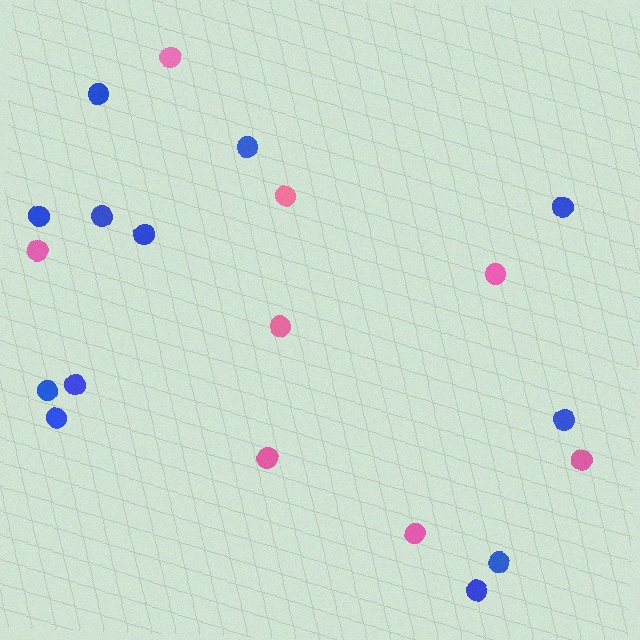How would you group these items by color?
There are 2 groups: one group of blue circles (12) and one group of pink circles (8).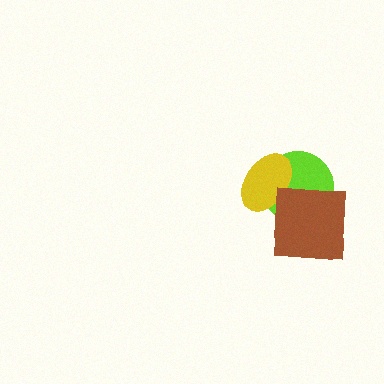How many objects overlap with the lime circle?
2 objects overlap with the lime circle.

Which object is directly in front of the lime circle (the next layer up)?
The yellow ellipse is directly in front of the lime circle.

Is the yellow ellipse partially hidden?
No, no other shape covers it.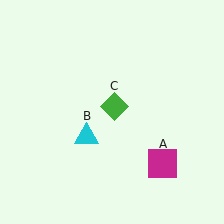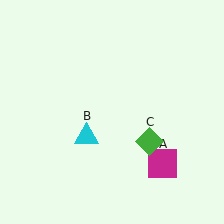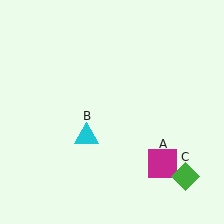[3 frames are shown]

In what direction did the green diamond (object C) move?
The green diamond (object C) moved down and to the right.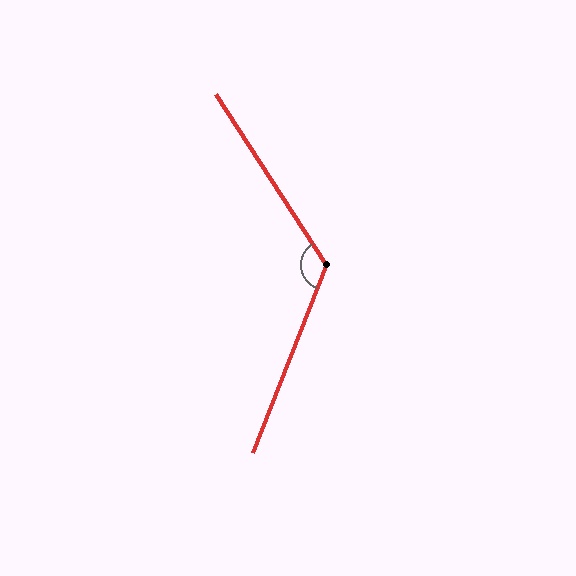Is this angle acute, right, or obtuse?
It is obtuse.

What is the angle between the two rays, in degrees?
Approximately 126 degrees.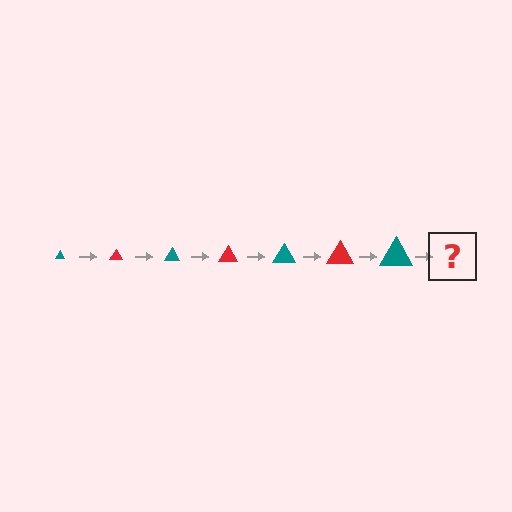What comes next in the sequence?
The next element should be a red triangle, larger than the previous one.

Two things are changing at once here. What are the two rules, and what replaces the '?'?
The two rules are that the triangle grows larger each step and the color cycles through teal and red. The '?' should be a red triangle, larger than the previous one.